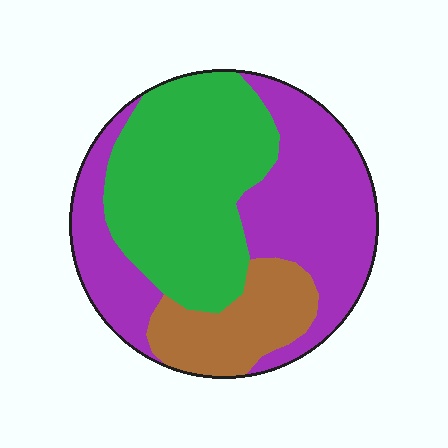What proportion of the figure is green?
Green takes up between a quarter and a half of the figure.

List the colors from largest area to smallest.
From largest to smallest: purple, green, brown.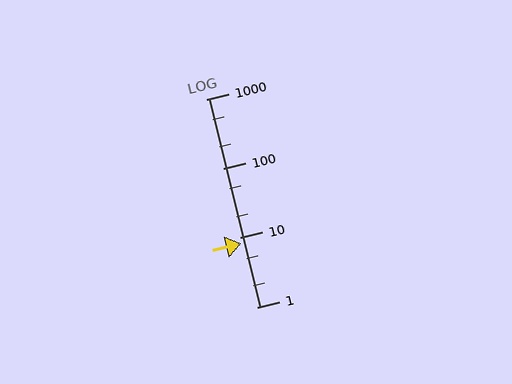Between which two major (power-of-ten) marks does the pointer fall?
The pointer is between 1 and 10.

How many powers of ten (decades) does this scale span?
The scale spans 3 decades, from 1 to 1000.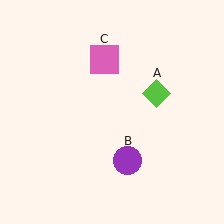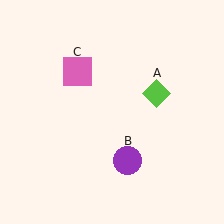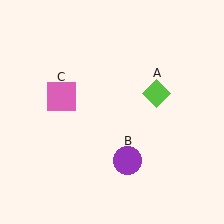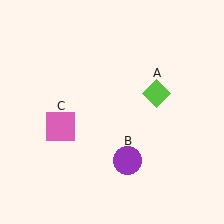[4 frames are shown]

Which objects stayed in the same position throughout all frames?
Lime diamond (object A) and purple circle (object B) remained stationary.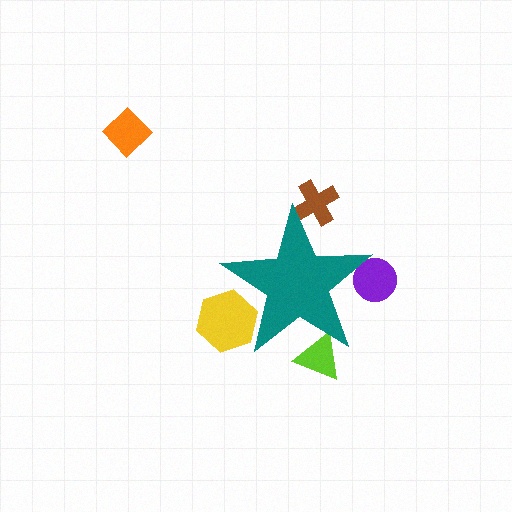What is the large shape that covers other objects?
A teal star.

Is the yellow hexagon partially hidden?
Yes, the yellow hexagon is partially hidden behind the teal star.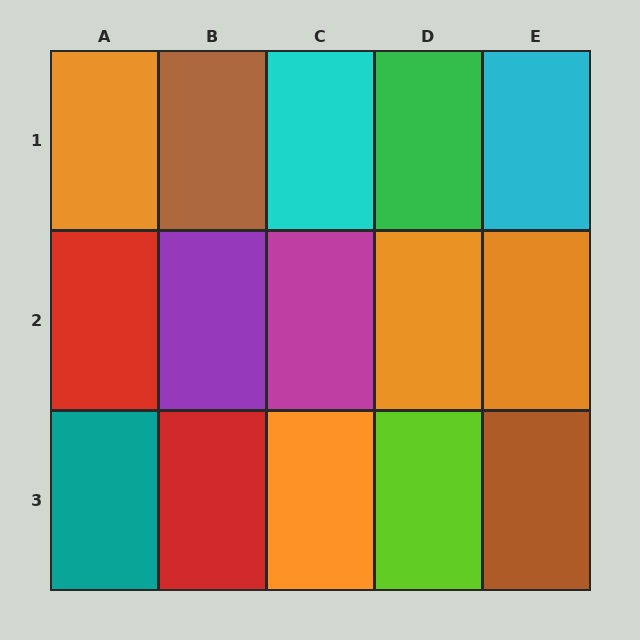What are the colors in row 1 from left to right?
Orange, brown, cyan, green, cyan.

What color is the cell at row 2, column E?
Orange.